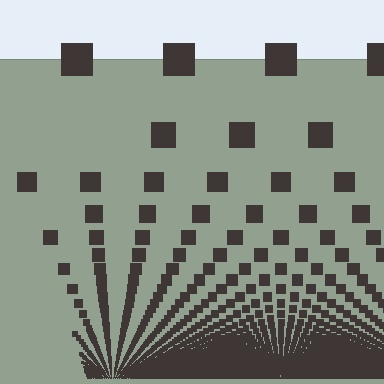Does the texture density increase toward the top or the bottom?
Density increases toward the bottom.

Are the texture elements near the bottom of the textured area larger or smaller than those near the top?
Smaller. The gradient is inverted — elements near the bottom are smaller and denser.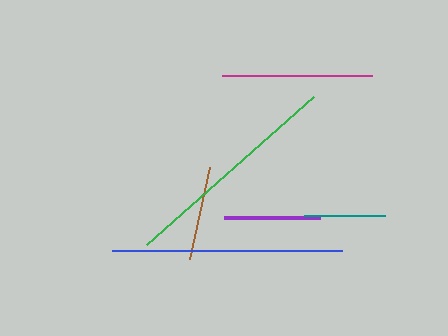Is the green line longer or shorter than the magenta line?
The green line is longer than the magenta line.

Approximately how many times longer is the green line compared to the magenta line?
The green line is approximately 1.5 times the length of the magenta line.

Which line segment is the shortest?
The teal line is the shortest at approximately 82 pixels.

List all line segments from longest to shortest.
From longest to shortest: blue, green, magenta, purple, brown, teal.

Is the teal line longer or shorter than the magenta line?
The magenta line is longer than the teal line.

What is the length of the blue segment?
The blue segment is approximately 230 pixels long.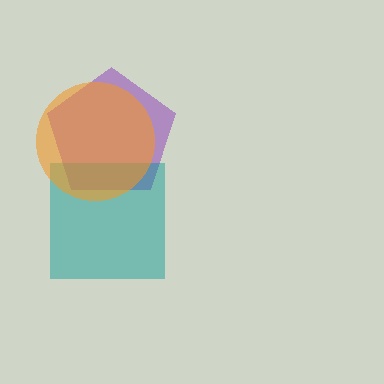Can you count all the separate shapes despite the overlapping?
Yes, there are 3 separate shapes.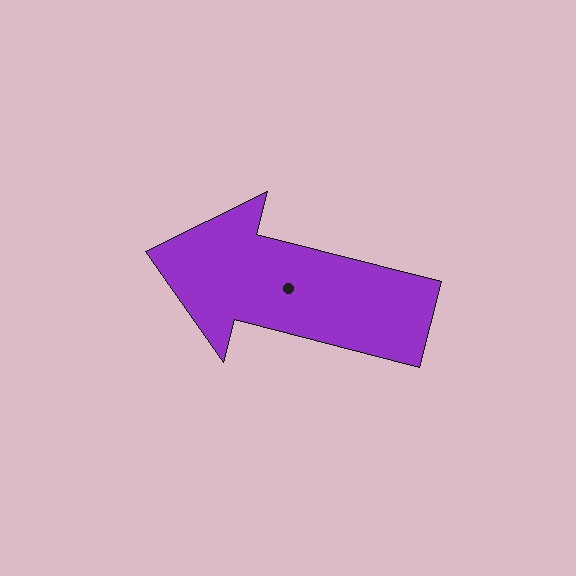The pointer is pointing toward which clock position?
Roughly 9 o'clock.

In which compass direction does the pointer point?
West.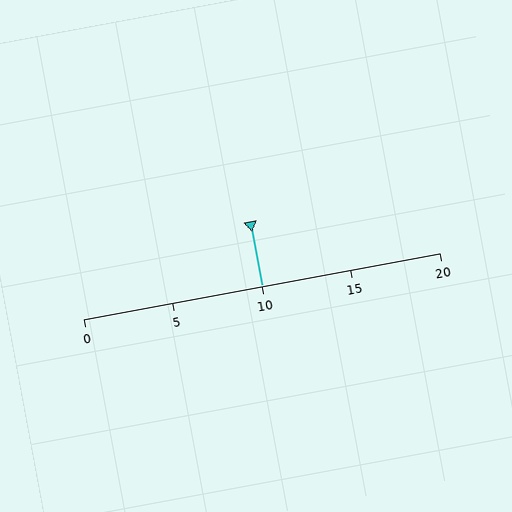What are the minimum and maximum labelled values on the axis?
The axis runs from 0 to 20.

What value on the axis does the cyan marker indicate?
The marker indicates approximately 10.